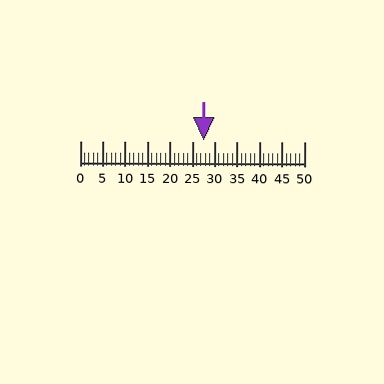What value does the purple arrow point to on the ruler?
The purple arrow points to approximately 28.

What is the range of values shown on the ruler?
The ruler shows values from 0 to 50.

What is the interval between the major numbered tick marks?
The major tick marks are spaced 5 units apart.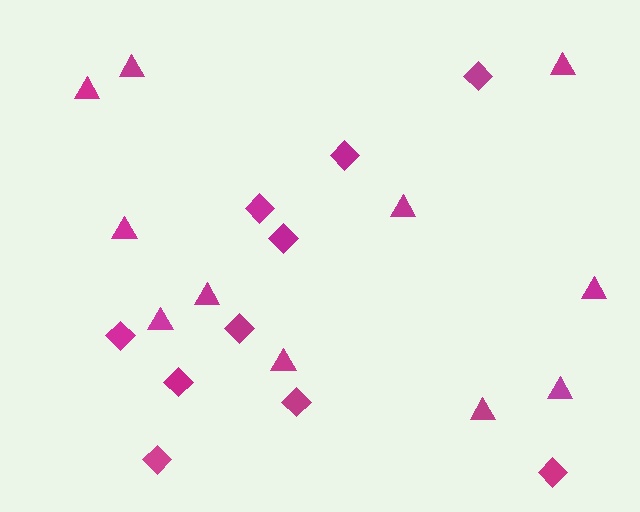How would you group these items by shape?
There are 2 groups: one group of triangles (11) and one group of diamonds (10).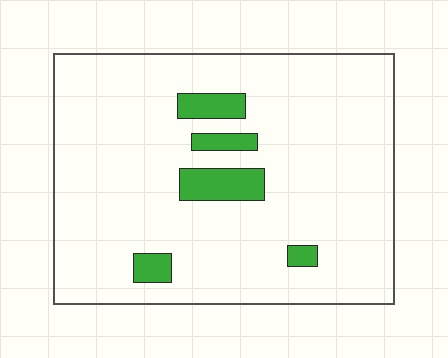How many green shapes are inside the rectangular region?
5.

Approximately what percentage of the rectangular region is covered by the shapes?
Approximately 10%.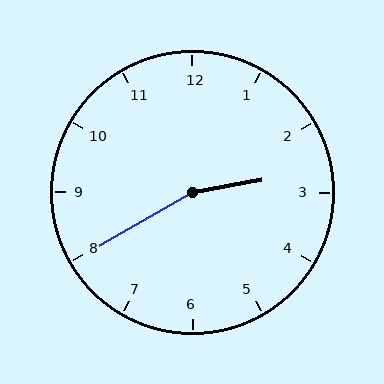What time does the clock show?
2:40.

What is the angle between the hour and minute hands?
Approximately 160 degrees.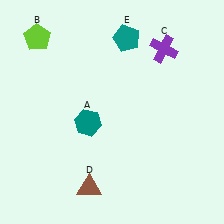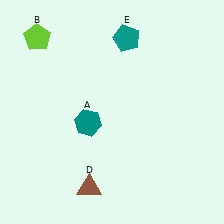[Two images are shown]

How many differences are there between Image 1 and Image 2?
There is 1 difference between the two images.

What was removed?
The purple cross (C) was removed in Image 2.